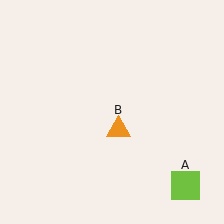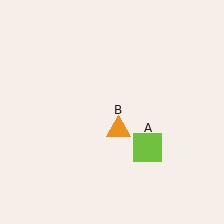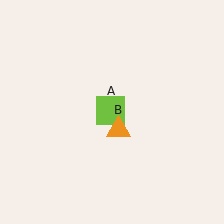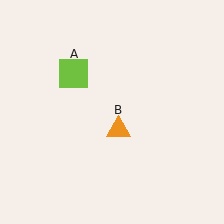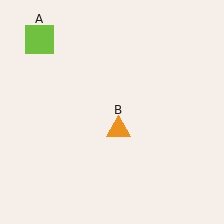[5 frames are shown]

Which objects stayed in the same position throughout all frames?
Orange triangle (object B) remained stationary.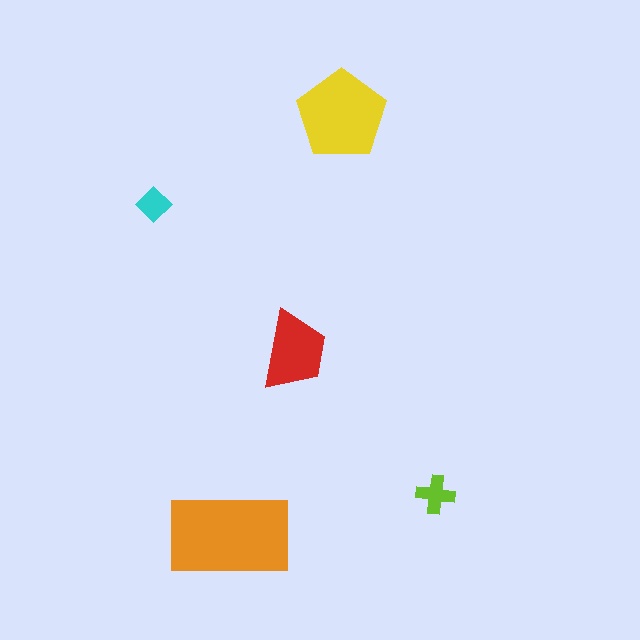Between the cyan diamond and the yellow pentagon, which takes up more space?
The yellow pentagon.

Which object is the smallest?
The cyan diamond.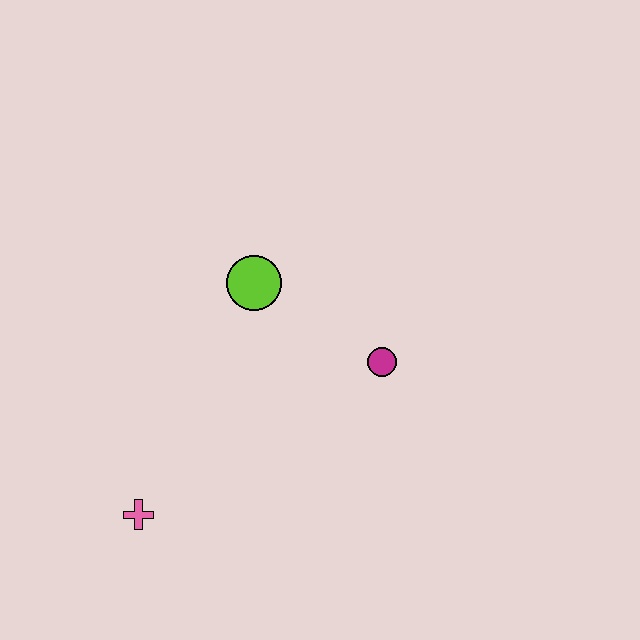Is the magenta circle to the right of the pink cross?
Yes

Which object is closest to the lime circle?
The magenta circle is closest to the lime circle.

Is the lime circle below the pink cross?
No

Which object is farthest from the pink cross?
The magenta circle is farthest from the pink cross.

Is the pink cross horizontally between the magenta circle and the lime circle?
No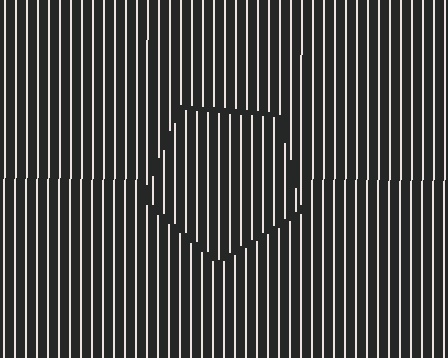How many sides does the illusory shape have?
5 sides — the line-ends trace a pentagon.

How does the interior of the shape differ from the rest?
The interior of the shape contains the same grating, shifted by half a period — the contour is defined by the phase discontinuity where line-ends from the inner and outer gratings abut.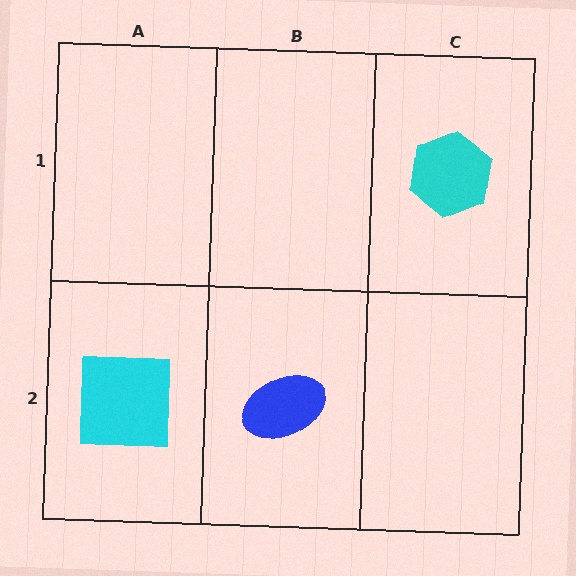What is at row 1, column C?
A cyan hexagon.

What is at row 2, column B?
A blue ellipse.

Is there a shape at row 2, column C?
No, that cell is empty.